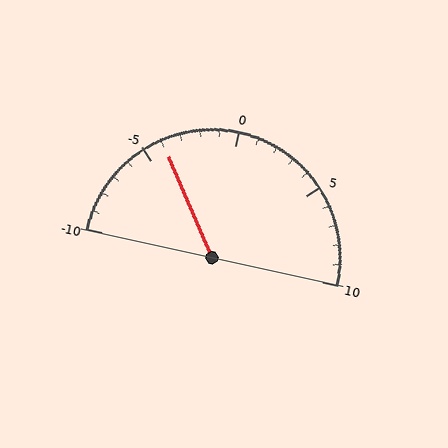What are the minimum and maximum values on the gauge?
The gauge ranges from -10 to 10.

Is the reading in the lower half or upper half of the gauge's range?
The reading is in the lower half of the range (-10 to 10).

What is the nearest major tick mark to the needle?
The nearest major tick mark is -5.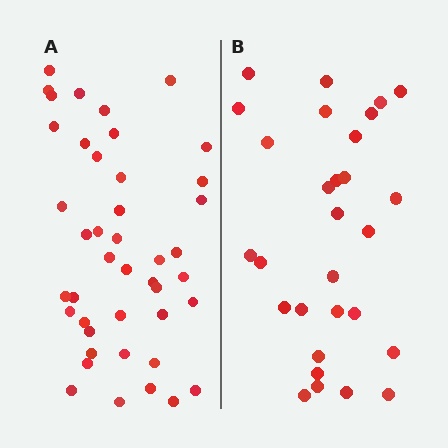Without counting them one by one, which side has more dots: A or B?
Region A (the left region) has more dots.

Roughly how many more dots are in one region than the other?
Region A has approximately 15 more dots than region B.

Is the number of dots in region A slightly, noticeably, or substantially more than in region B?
Region A has substantially more. The ratio is roughly 1.5 to 1.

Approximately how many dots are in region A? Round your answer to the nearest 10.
About 40 dots. (The exact count is 43, which rounds to 40.)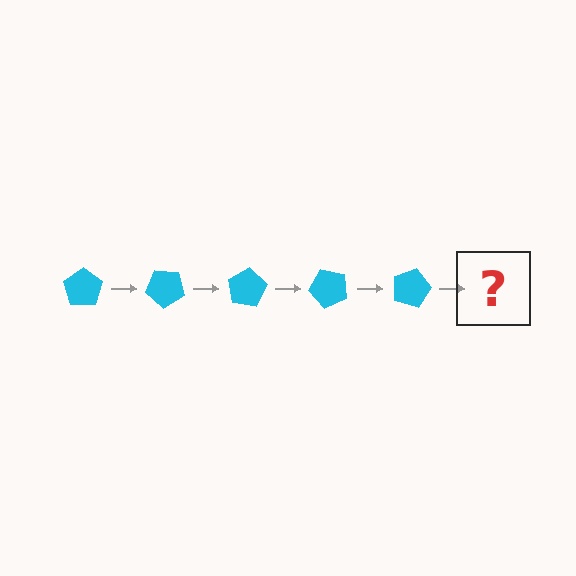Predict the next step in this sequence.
The next step is a cyan pentagon rotated 200 degrees.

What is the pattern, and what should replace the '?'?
The pattern is that the pentagon rotates 40 degrees each step. The '?' should be a cyan pentagon rotated 200 degrees.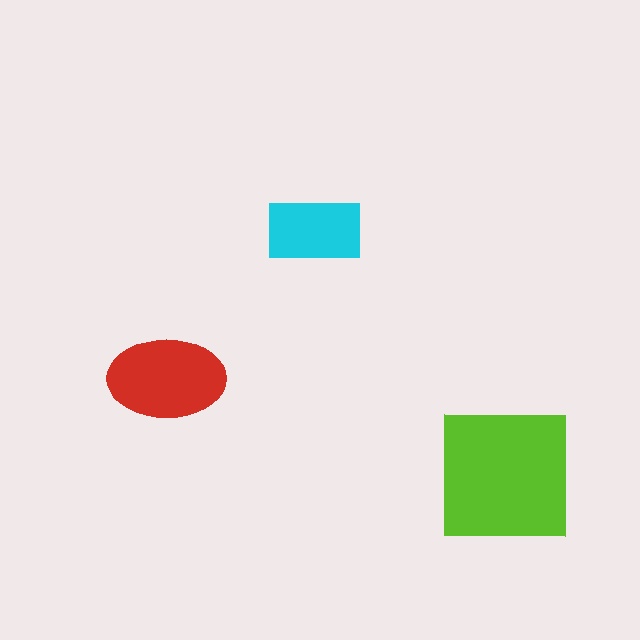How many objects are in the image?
There are 3 objects in the image.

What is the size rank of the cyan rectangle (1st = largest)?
3rd.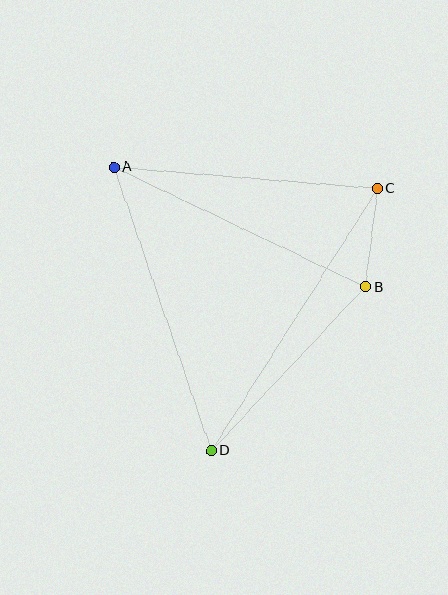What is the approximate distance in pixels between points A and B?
The distance between A and B is approximately 279 pixels.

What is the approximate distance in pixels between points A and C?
The distance between A and C is approximately 265 pixels.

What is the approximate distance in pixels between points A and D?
The distance between A and D is approximately 300 pixels.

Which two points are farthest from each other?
Points C and D are farthest from each other.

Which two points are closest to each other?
Points B and C are closest to each other.